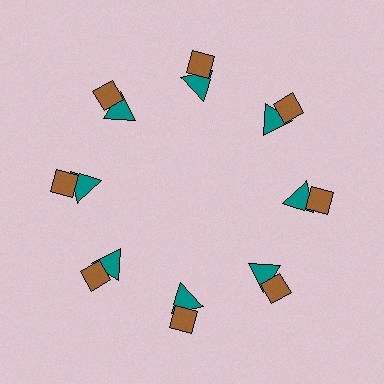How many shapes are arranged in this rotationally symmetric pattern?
There are 16 shapes, arranged in 8 groups of 2.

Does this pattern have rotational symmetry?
Yes, this pattern has 8-fold rotational symmetry. It looks the same after rotating 45 degrees around the center.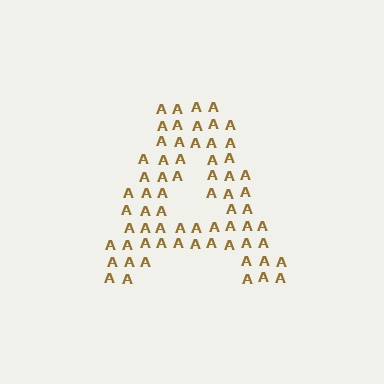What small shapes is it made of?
It is made of small letter A's.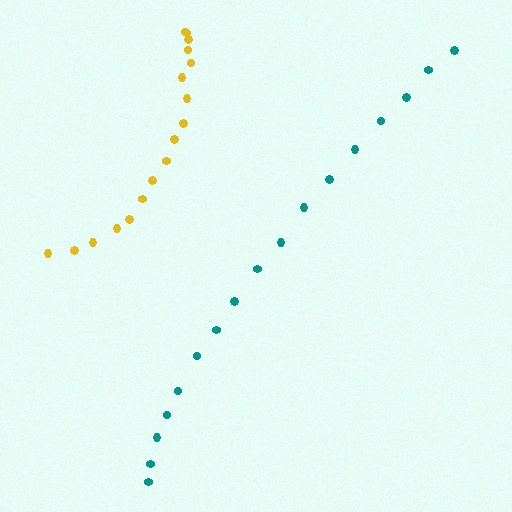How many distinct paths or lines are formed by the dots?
There are 2 distinct paths.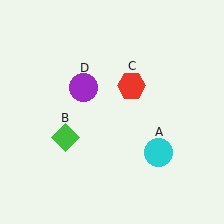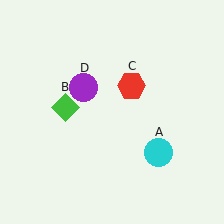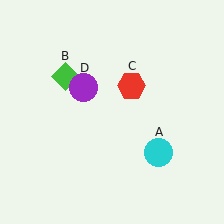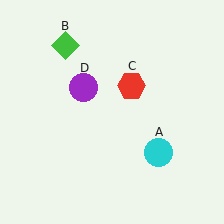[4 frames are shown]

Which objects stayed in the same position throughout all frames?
Cyan circle (object A) and red hexagon (object C) and purple circle (object D) remained stationary.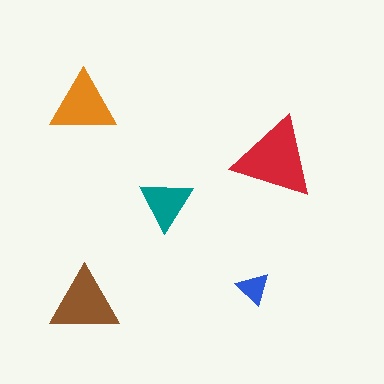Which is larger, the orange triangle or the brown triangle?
The brown one.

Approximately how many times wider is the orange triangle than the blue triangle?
About 2 times wider.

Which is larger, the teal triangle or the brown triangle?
The brown one.